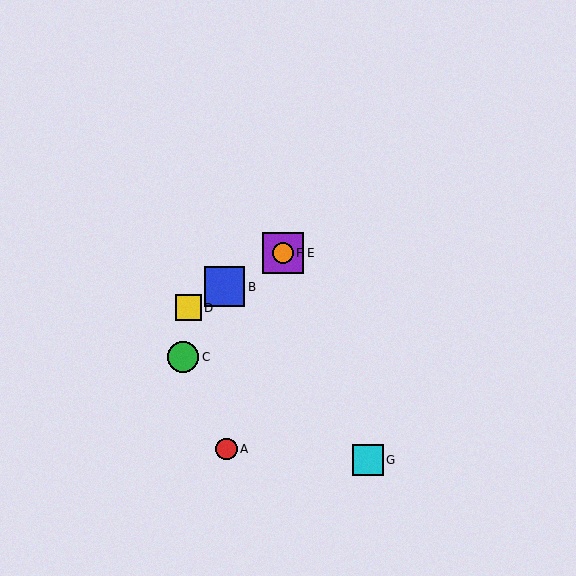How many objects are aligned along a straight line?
4 objects (B, D, E, F) are aligned along a straight line.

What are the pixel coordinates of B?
Object B is at (225, 287).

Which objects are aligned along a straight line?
Objects B, D, E, F are aligned along a straight line.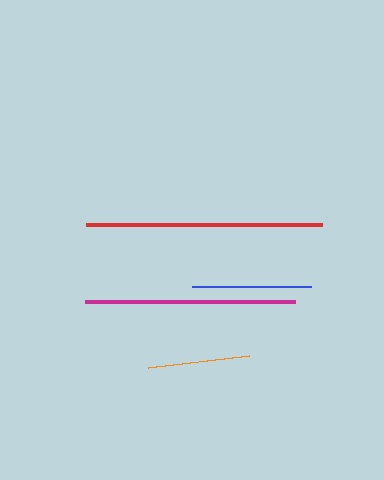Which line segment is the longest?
The red line is the longest at approximately 236 pixels.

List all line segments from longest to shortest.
From longest to shortest: red, magenta, blue, orange.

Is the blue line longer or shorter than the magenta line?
The magenta line is longer than the blue line.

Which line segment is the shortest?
The orange line is the shortest at approximately 102 pixels.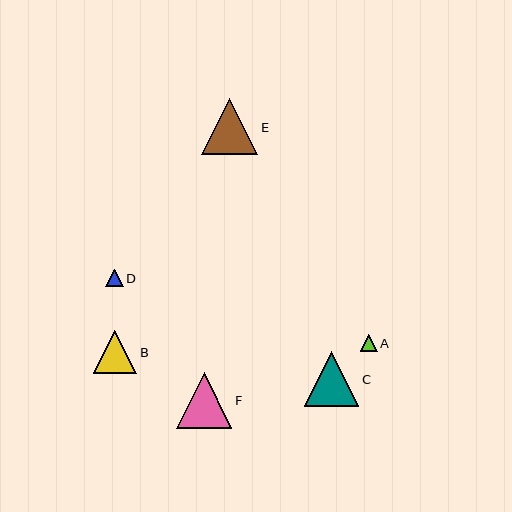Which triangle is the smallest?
Triangle A is the smallest with a size of approximately 17 pixels.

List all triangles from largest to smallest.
From largest to smallest: E, F, C, B, D, A.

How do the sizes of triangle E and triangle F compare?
Triangle E and triangle F are approximately the same size.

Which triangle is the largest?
Triangle E is the largest with a size of approximately 56 pixels.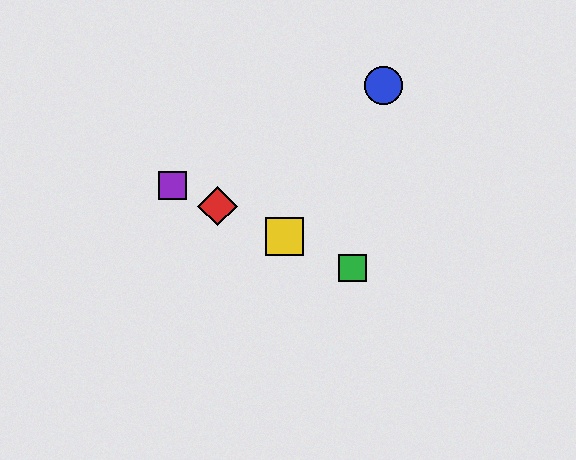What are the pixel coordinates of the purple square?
The purple square is at (173, 186).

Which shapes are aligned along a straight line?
The red diamond, the green square, the yellow square, the purple square are aligned along a straight line.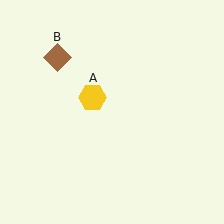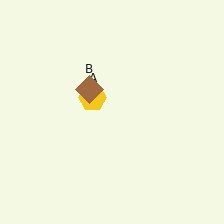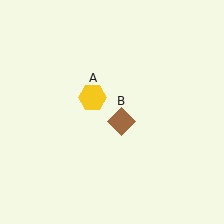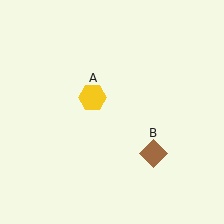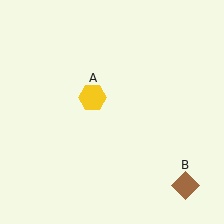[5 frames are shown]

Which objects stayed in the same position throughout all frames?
Yellow hexagon (object A) remained stationary.